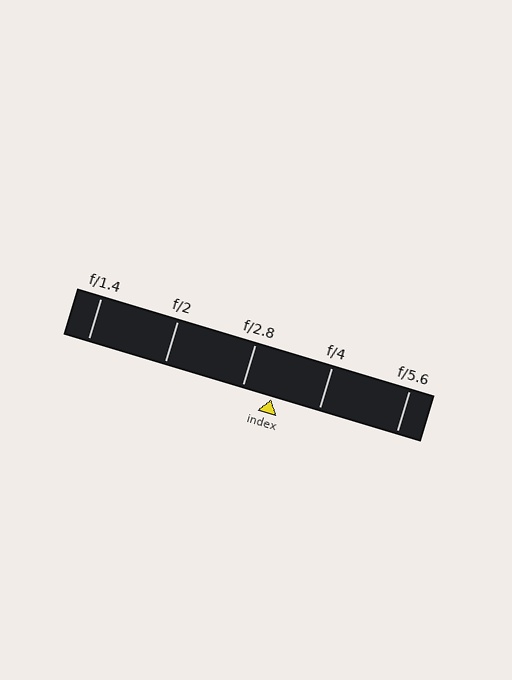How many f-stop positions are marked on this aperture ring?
There are 5 f-stop positions marked.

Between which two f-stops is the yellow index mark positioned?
The index mark is between f/2.8 and f/4.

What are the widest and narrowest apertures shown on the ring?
The widest aperture shown is f/1.4 and the narrowest is f/5.6.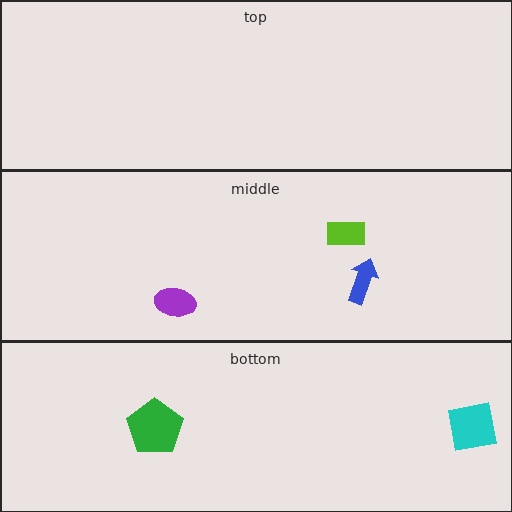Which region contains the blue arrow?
The middle region.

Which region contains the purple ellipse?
The middle region.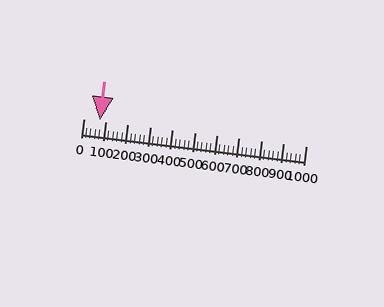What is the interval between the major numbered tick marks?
The major tick marks are spaced 100 units apart.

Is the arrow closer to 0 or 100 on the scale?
The arrow is closer to 100.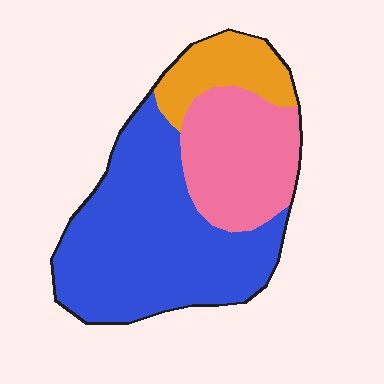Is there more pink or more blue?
Blue.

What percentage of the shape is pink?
Pink takes up about one quarter (1/4) of the shape.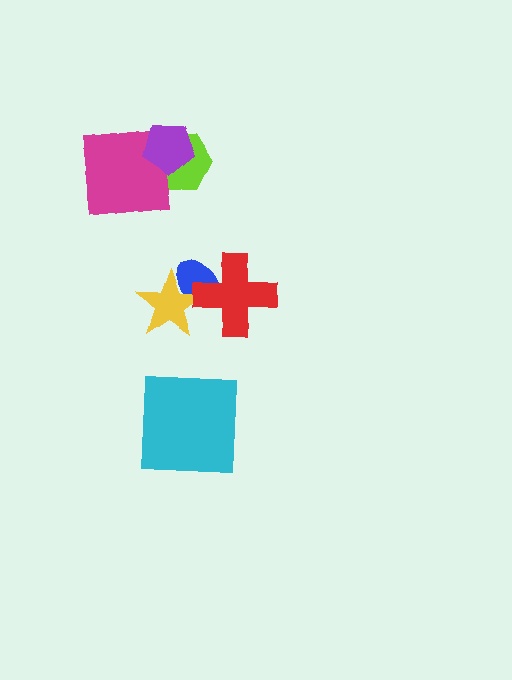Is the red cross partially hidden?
No, no other shape covers it.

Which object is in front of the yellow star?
The red cross is in front of the yellow star.